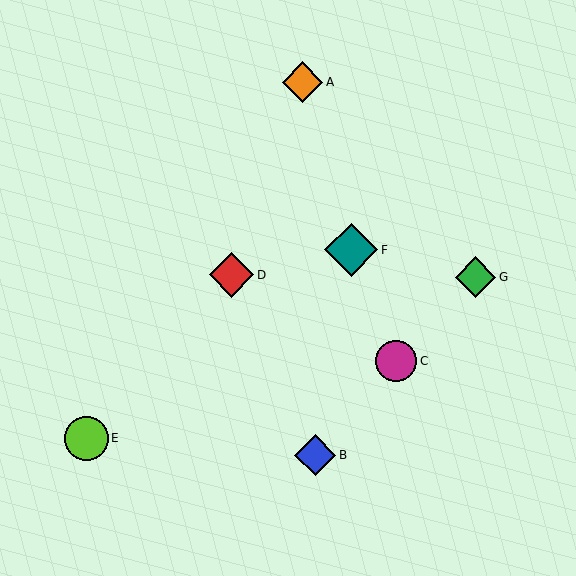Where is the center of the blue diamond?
The center of the blue diamond is at (315, 455).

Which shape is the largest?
The teal diamond (labeled F) is the largest.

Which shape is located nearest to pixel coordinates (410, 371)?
The magenta circle (labeled C) at (396, 361) is nearest to that location.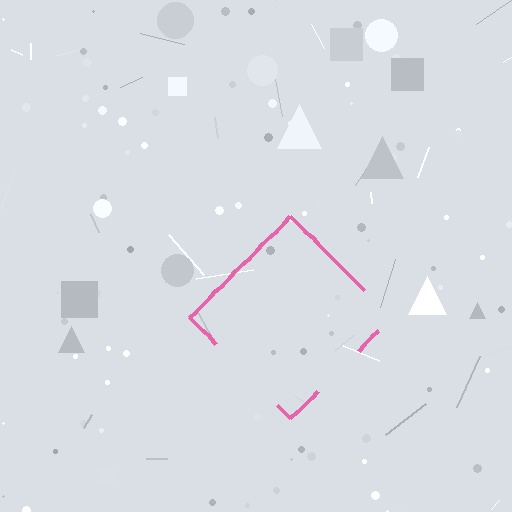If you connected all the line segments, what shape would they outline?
They would outline a diamond.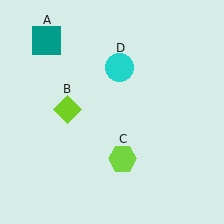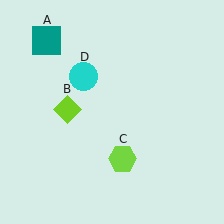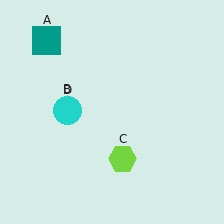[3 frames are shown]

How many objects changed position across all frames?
1 object changed position: cyan circle (object D).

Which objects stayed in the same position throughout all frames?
Teal square (object A) and lime diamond (object B) and lime hexagon (object C) remained stationary.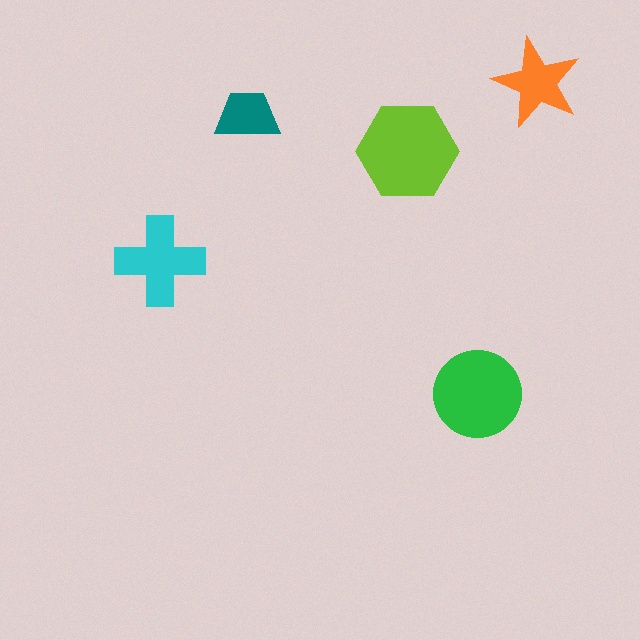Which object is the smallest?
The teal trapezoid.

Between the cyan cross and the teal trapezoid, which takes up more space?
The cyan cross.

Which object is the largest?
The lime hexagon.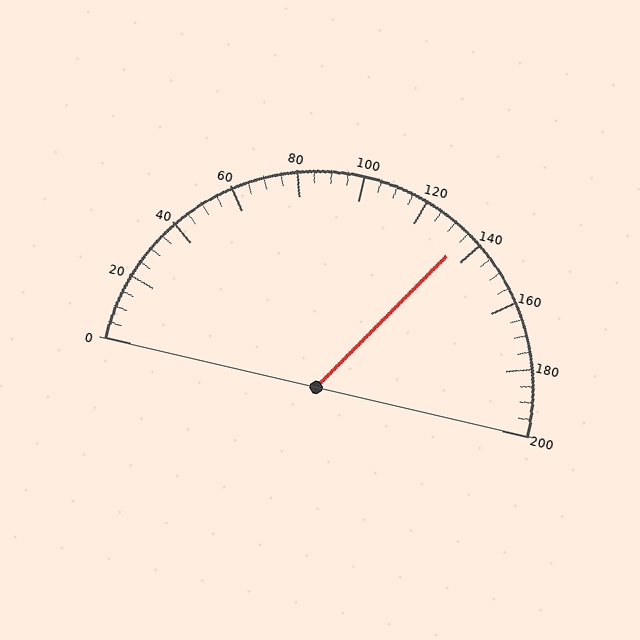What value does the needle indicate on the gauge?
The needle indicates approximately 135.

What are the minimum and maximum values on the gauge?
The gauge ranges from 0 to 200.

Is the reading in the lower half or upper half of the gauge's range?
The reading is in the upper half of the range (0 to 200).